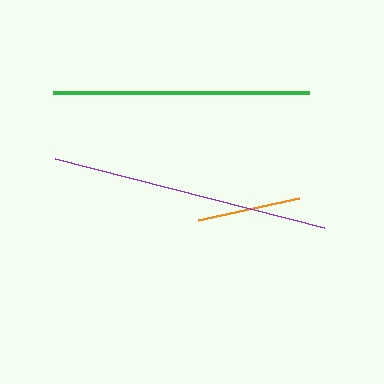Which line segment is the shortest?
The orange line is the shortest at approximately 104 pixels.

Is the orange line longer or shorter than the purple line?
The purple line is longer than the orange line.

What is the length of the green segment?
The green segment is approximately 257 pixels long.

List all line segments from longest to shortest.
From longest to shortest: purple, green, orange.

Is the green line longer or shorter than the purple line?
The purple line is longer than the green line.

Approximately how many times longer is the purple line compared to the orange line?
The purple line is approximately 2.7 times the length of the orange line.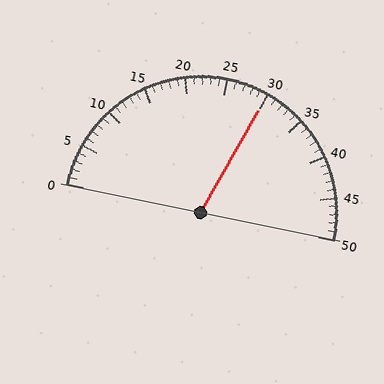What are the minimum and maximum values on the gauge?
The gauge ranges from 0 to 50.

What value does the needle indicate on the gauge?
The needle indicates approximately 30.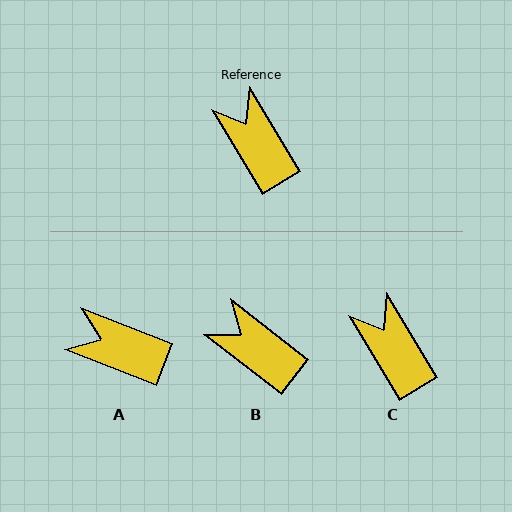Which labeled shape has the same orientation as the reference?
C.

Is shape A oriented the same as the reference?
No, it is off by about 38 degrees.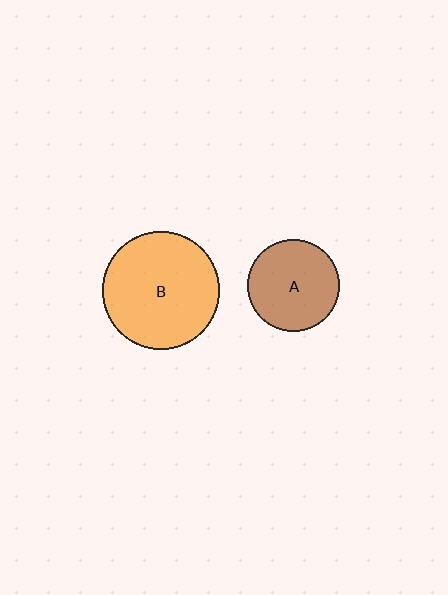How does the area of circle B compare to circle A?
Approximately 1.6 times.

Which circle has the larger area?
Circle B (orange).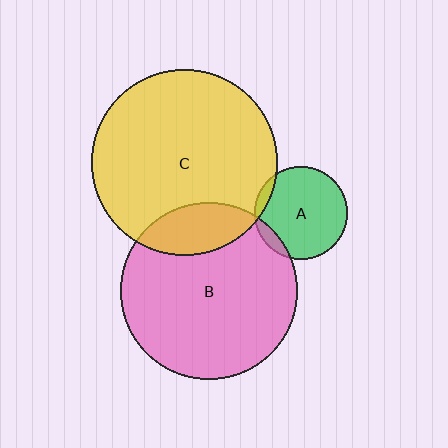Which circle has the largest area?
Circle C (yellow).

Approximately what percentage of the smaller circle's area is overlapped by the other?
Approximately 5%.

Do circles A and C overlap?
Yes.